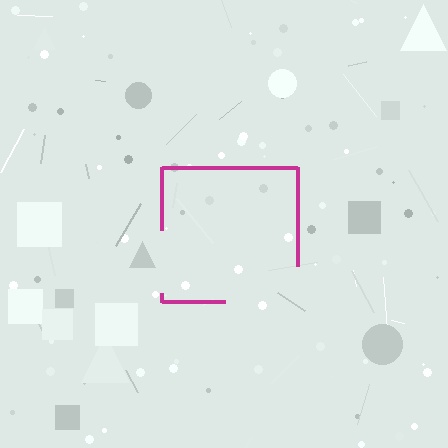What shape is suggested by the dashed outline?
The dashed outline suggests a square.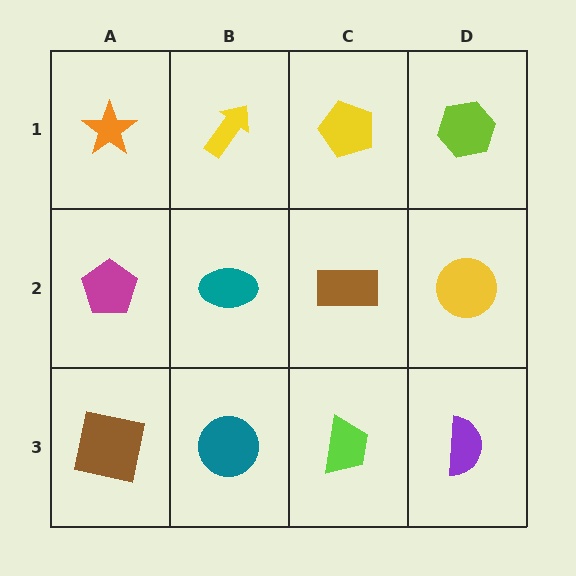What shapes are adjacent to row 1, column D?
A yellow circle (row 2, column D), a yellow pentagon (row 1, column C).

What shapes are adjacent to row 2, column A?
An orange star (row 1, column A), a brown square (row 3, column A), a teal ellipse (row 2, column B).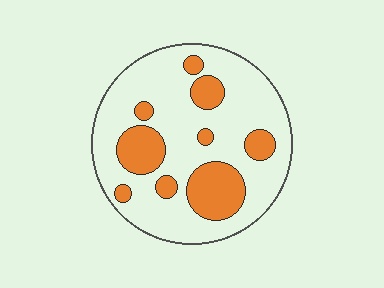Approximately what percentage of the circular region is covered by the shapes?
Approximately 25%.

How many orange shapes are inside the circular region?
9.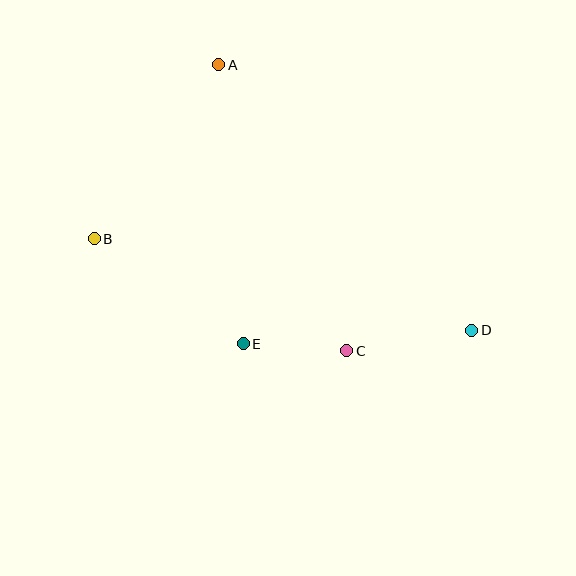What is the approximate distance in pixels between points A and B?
The distance between A and B is approximately 214 pixels.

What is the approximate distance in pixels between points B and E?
The distance between B and E is approximately 182 pixels.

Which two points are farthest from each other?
Points B and D are farthest from each other.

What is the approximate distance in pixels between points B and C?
The distance between B and C is approximately 276 pixels.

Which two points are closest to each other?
Points C and E are closest to each other.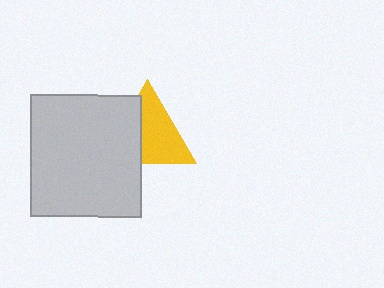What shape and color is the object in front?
The object in front is a light gray rectangle.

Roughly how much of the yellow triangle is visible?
About half of it is visible (roughly 62%).